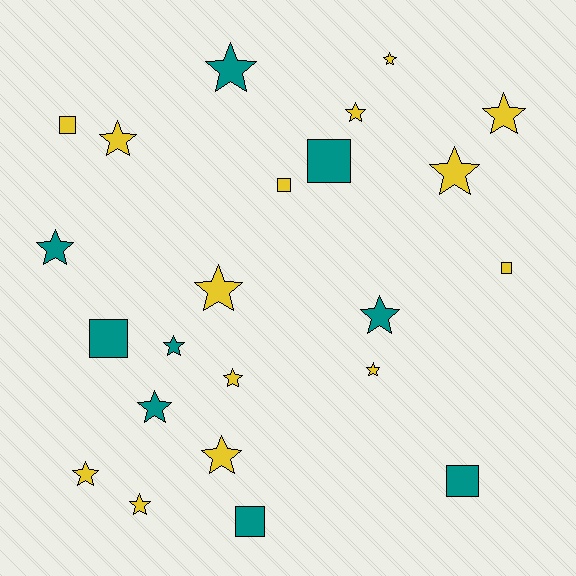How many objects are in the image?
There are 23 objects.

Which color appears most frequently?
Yellow, with 14 objects.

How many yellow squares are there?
There are 3 yellow squares.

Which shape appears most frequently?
Star, with 16 objects.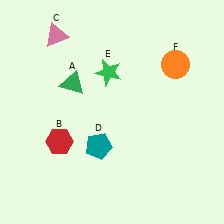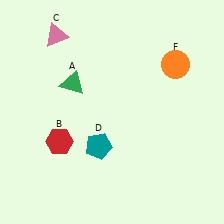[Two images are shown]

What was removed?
The green star (E) was removed in Image 2.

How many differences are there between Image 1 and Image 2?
There is 1 difference between the two images.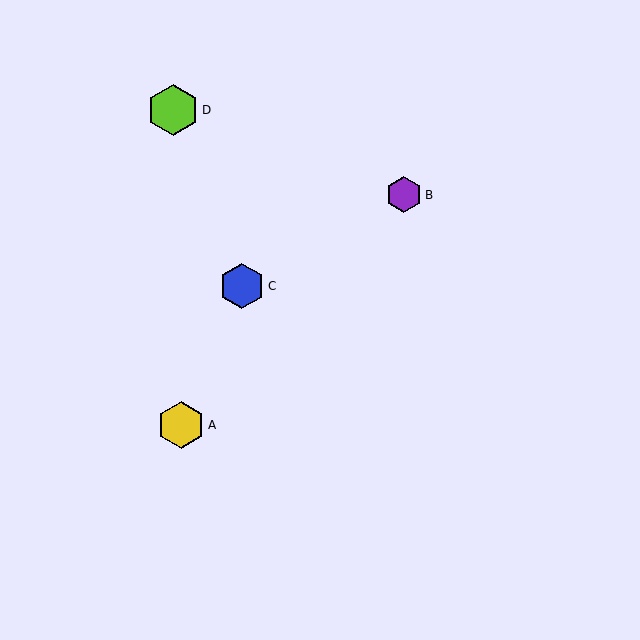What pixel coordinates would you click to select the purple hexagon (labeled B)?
Click at (404, 195) to select the purple hexagon B.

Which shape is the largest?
The lime hexagon (labeled D) is the largest.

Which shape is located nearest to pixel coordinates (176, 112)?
The lime hexagon (labeled D) at (173, 110) is nearest to that location.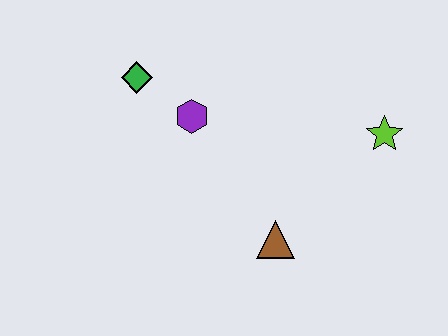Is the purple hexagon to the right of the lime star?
No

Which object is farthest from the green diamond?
The lime star is farthest from the green diamond.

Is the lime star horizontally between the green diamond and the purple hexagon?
No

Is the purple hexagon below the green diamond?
Yes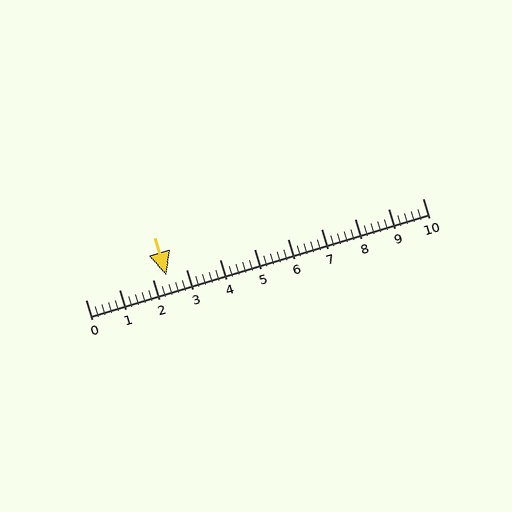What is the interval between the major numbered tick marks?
The major tick marks are spaced 1 units apart.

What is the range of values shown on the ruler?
The ruler shows values from 0 to 10.